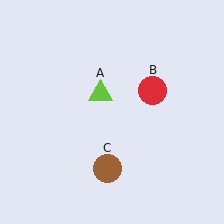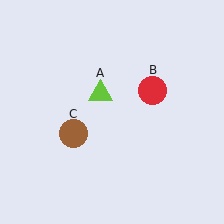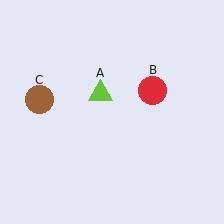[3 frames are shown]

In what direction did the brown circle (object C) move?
The brown circle (object C) moved up and to the left.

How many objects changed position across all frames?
1 object changed position: brown circle (object C).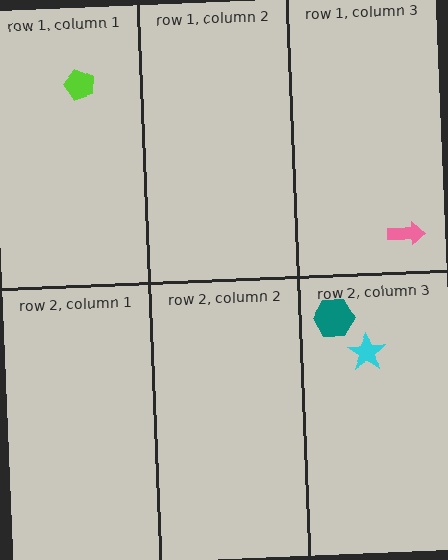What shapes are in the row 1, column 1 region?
The lime pentagon.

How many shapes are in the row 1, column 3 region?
1.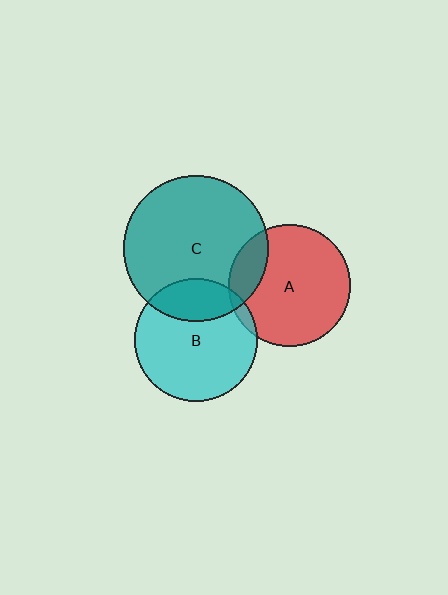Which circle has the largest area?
Circle C (teal).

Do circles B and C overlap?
Yes.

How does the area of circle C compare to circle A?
Approximately 1.4 times.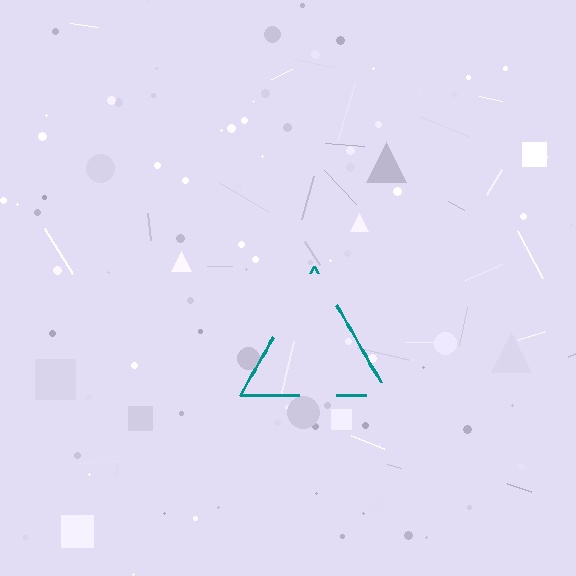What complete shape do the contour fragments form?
The contour fragments form a triangle.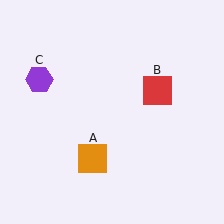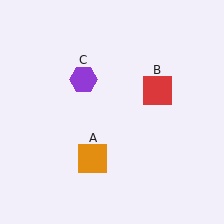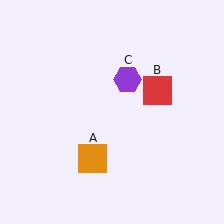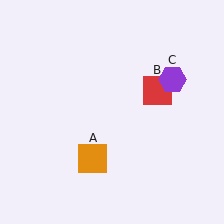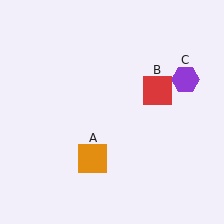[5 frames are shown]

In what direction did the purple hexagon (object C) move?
The purple hexagon (object C) moved right.